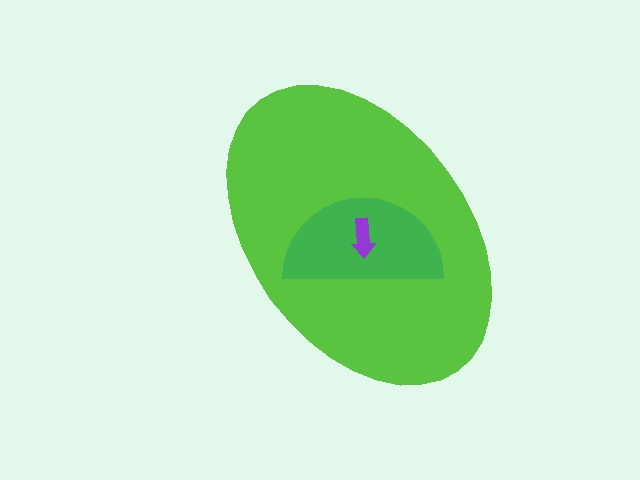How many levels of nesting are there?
3.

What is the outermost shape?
The lime ellipse.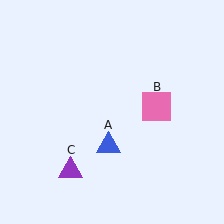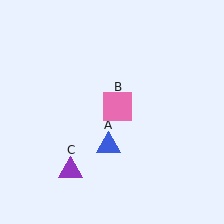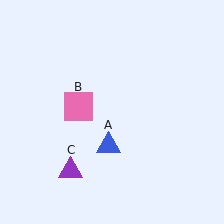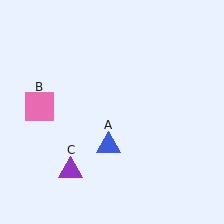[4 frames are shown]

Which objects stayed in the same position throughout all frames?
Blue triangle (object A) and purple triangle (object C) remained stationary.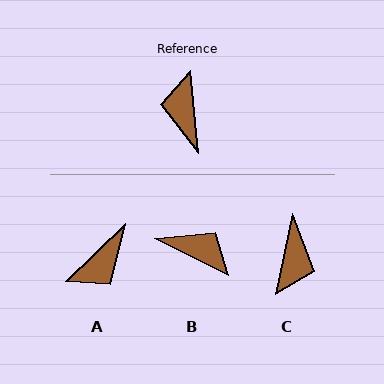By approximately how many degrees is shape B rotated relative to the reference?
Approximately 123 degrees clockwise.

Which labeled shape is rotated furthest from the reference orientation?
C, about 162 degrees away.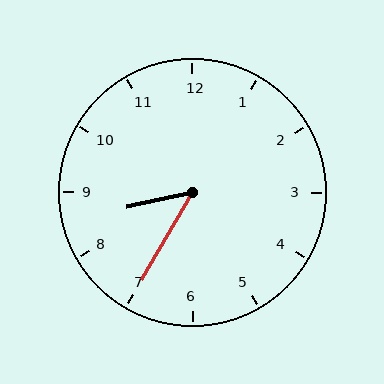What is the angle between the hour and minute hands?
Approximately 48 degrees.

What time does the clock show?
8:35.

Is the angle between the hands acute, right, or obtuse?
It is acute.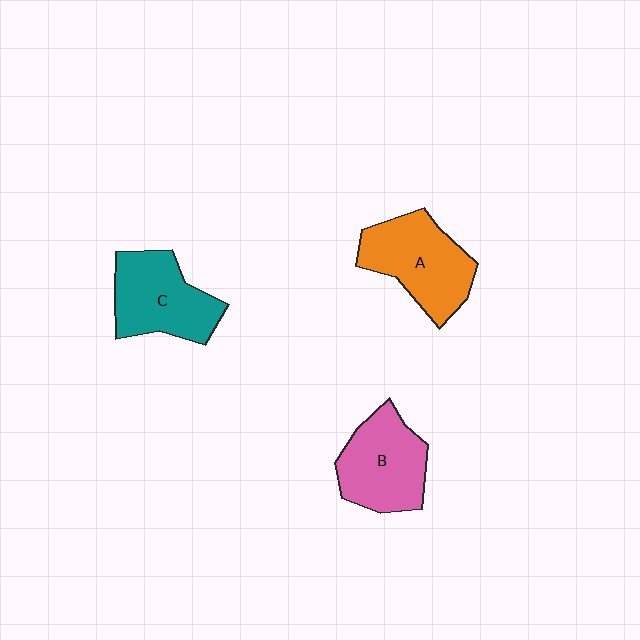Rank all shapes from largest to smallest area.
From largest to smallest: A (orange), B (pink), C (teal).